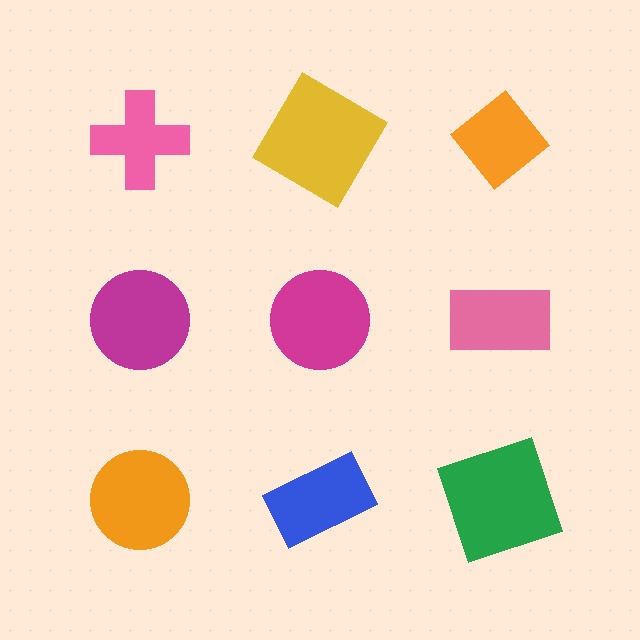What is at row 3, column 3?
A green square.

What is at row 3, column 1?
An orange circle.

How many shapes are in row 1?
3 shapes.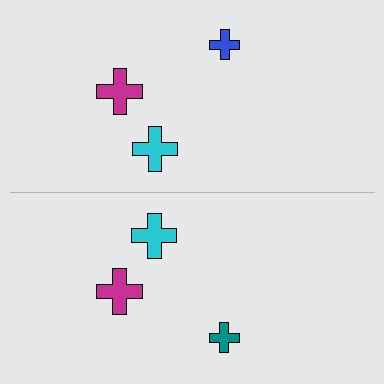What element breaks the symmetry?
The teal cross on the bottom side breaks the symmetry — its mirror counterpart is blue.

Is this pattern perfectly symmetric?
No, the pattern is not perfectly symmetric. The teal cross on the bottom side breaks the symmetry — its mirror counterpart is blue.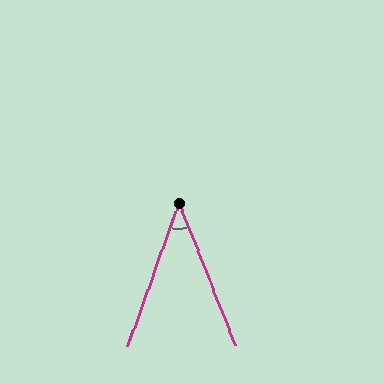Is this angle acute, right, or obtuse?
It is acute.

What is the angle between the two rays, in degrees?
Approximately 41 degrees.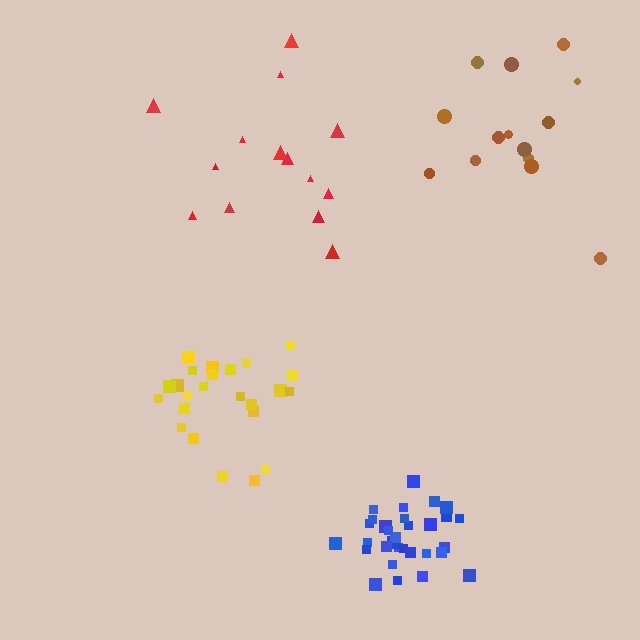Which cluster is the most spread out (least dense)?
Red.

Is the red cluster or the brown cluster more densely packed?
Brown.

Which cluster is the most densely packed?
Blue.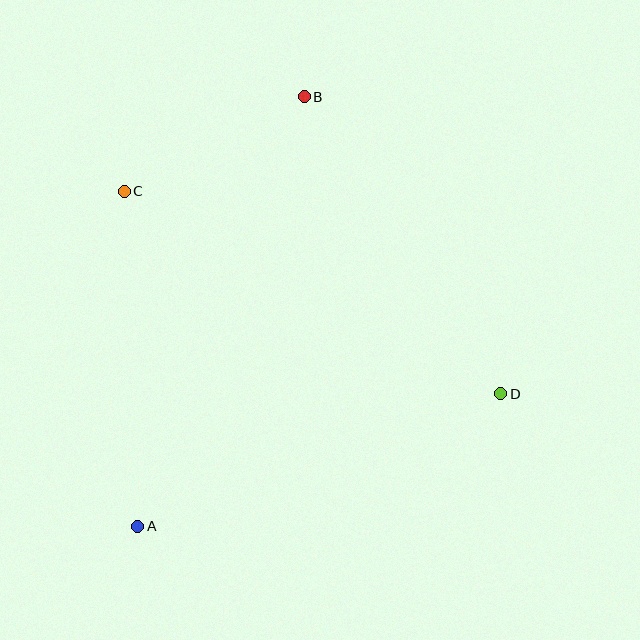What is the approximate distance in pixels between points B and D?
The distance between B and D is approximately 356 pixels.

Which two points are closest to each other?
Points B and C are closest to each other.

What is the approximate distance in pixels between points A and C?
The distance between A and C is approximately 335 pixels.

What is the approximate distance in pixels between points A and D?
The distance between A and D is approximately 387 pixels.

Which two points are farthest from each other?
Points A and B are farthest from each other.